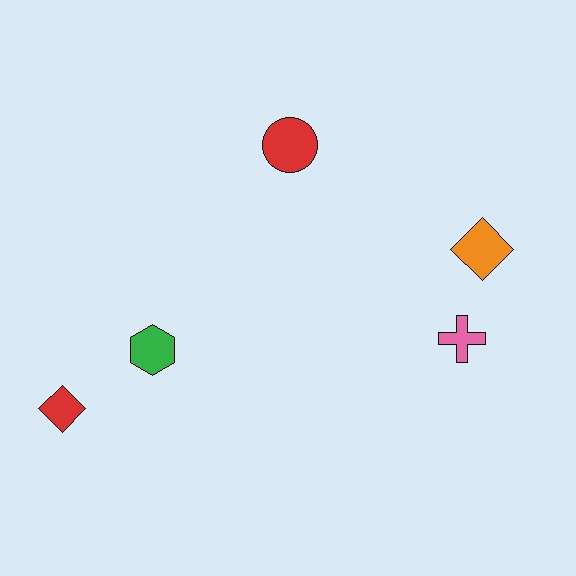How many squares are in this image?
There are no squares.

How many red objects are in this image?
There are 2 red objects.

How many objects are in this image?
There are 5 objects.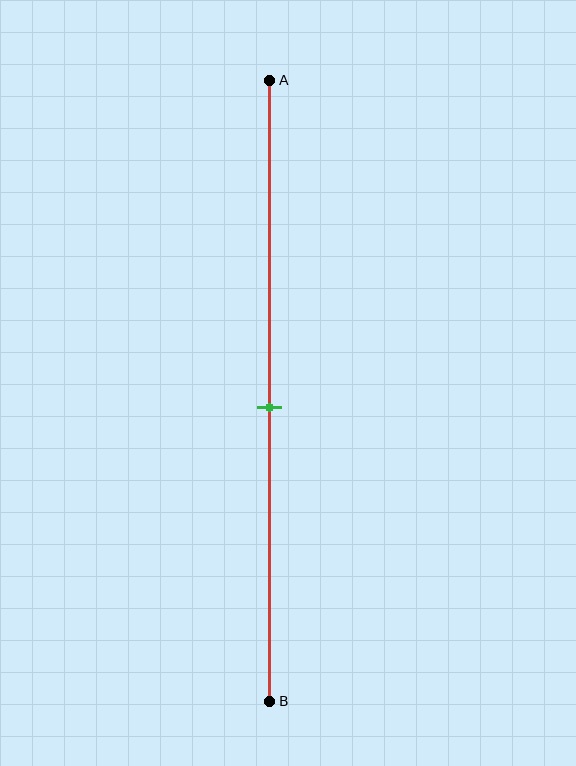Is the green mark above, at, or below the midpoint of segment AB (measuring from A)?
The green mark is approximately at the midpoint of segment AB.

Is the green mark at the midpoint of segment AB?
Yes, the mark is approximately at the midpoint.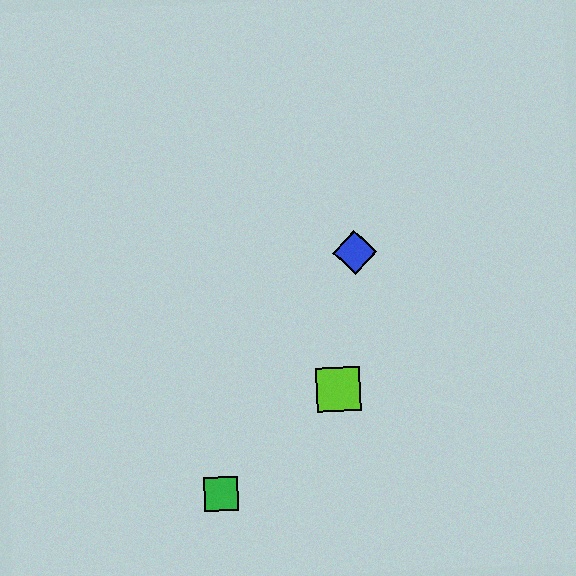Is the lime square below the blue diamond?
Yes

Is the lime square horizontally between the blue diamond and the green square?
Yes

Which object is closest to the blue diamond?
The lime square is closest to the blue diamond.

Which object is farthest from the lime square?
The green square is farthest from the lime square.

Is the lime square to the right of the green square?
Yes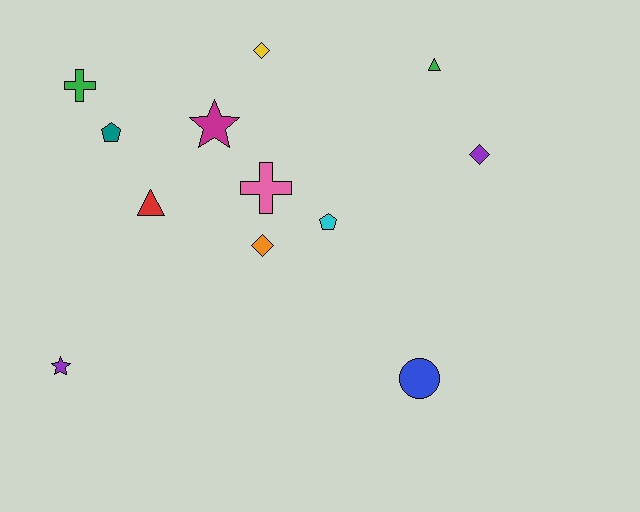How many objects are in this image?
There are 12 objects.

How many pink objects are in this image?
There is 1 pink object.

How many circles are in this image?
There is 1 circle.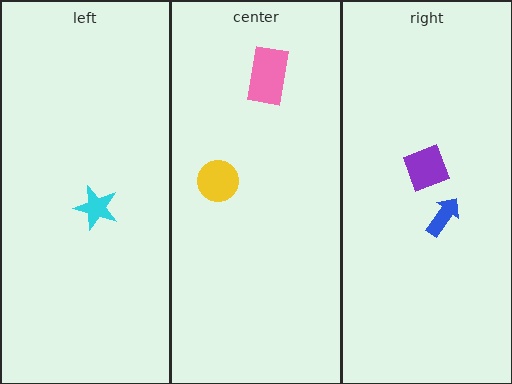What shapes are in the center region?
The yellow circle, the pink rectangle.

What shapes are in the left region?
The cyan star.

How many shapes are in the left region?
1.